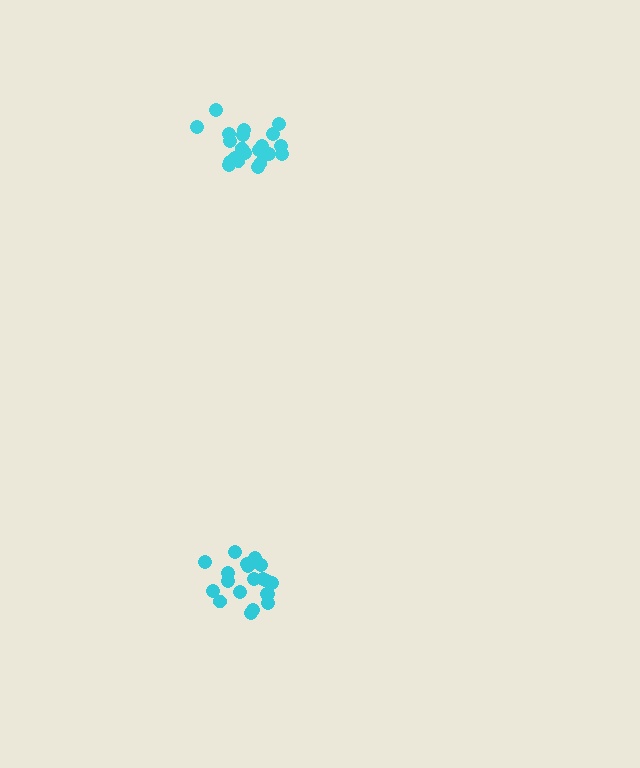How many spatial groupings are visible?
There are 2 spatial groupings.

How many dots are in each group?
Group 1: 21 dots, Group 2: 21 dots (42 total).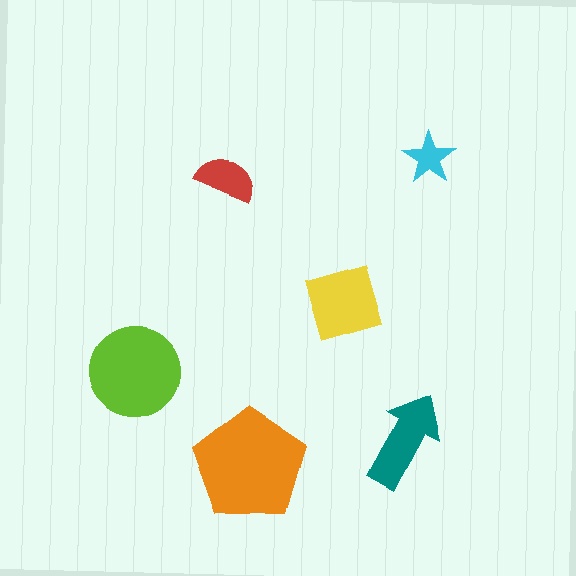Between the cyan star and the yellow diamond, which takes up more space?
The yellow diamond.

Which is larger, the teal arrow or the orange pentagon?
The orange pentagon.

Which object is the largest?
The orange pentagon.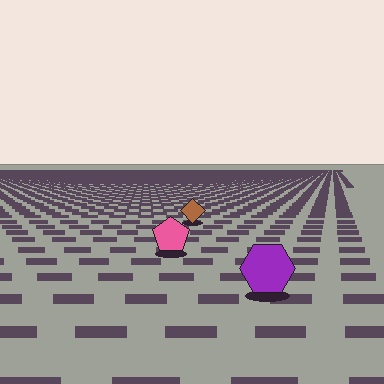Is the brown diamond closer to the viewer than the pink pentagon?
No. The pink pentagon is closer — you can tell from the texture gradient: the ground texture is coarser near it.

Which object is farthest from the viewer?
The brown diamond is farthest from the viewer. It appears smaller and the ground texture around it is denser.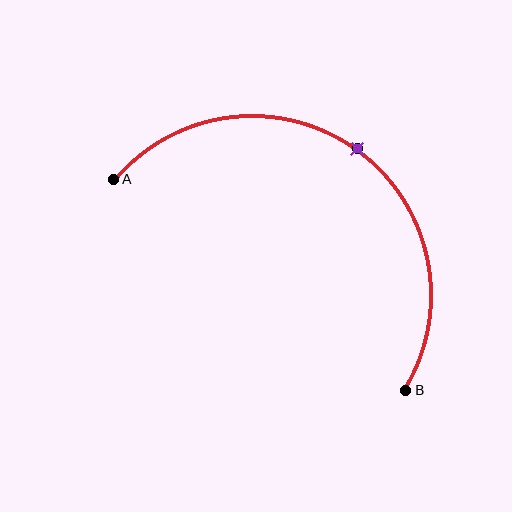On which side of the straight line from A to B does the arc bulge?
The arc bulges above and to the right of the straight line connecting A and B.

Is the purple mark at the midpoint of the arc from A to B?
Yes. The purple mark lies on the arc at equal arc-length from both A and B — it is the arc midpoint.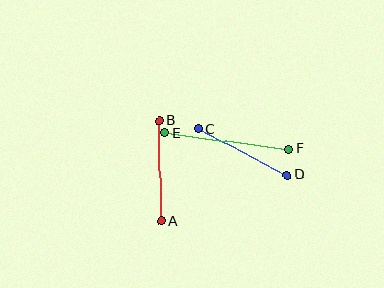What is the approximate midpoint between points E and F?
The midpoint is at approximately (227, 141) pixels.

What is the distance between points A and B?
The distance is approximately 101 pixels.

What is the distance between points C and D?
The distance is approximately 100 pixels.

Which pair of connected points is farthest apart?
Points E and F are farthest apart.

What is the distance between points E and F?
The distance is approximately 125 pixels.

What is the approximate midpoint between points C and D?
The midpoint is at approximately (243, 152) pixels.